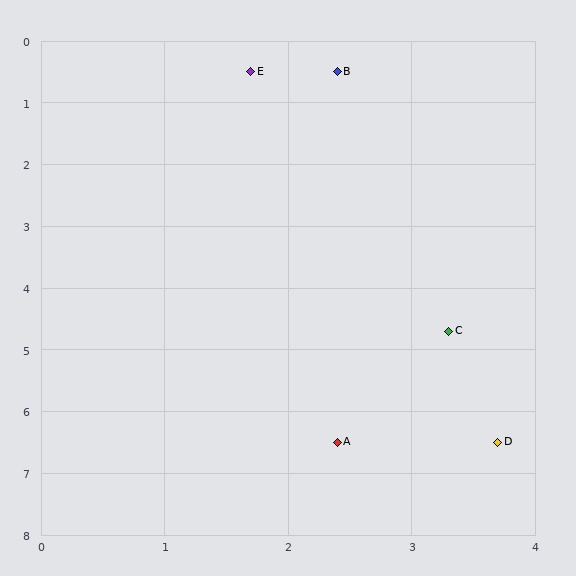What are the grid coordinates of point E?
Point E is at approximately (1.7, 0.5).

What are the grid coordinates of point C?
Point C is at approximately (3.3, 4.7).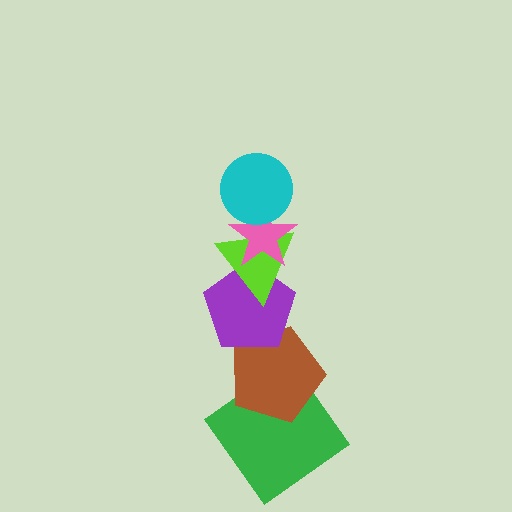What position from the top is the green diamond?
The green diamond is 6th from the top.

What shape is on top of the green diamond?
The brown pentagon is on top of the green diamond.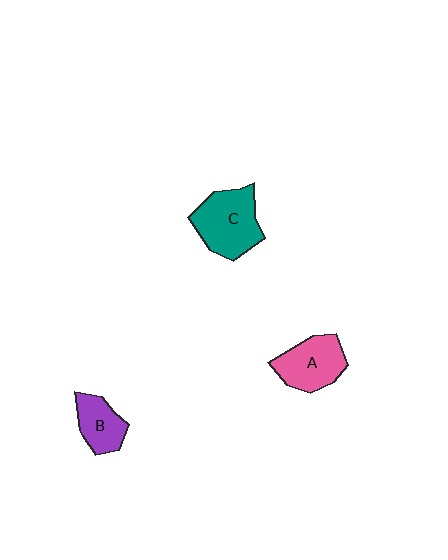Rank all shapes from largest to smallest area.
From largest to smallest: C (teal), A (pink), B (purple).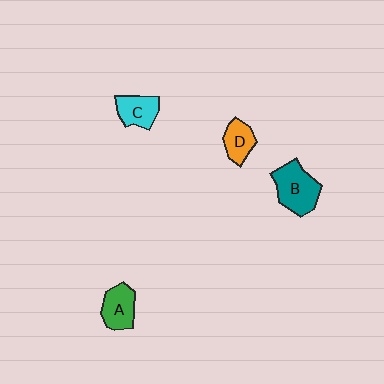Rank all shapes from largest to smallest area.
From largest to smallest: B (teal), A (green), C (cyan), D (orange).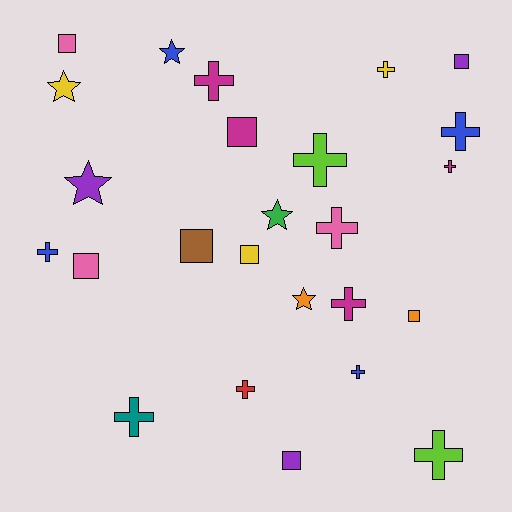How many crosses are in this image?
There are 12 crosses.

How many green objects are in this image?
There is 1 green object.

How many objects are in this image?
There are 25 objects.